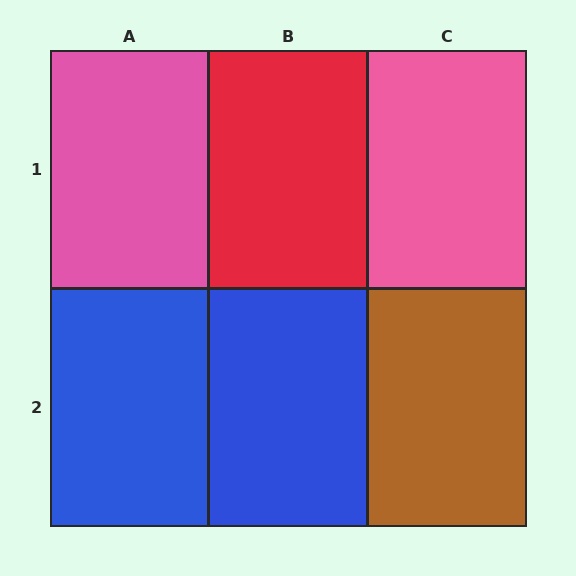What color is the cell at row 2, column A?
Blue.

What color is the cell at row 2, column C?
Brown.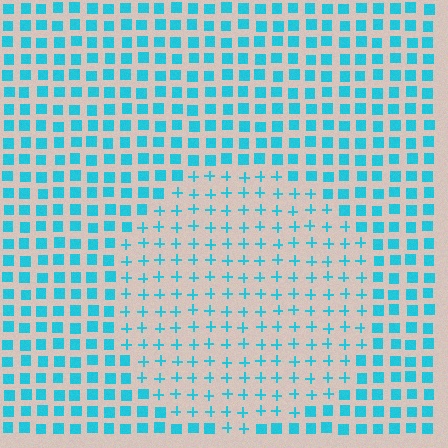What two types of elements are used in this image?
The image uses plus signs inside the circle region and squares outside it.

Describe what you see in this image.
The image is filled with small cyan elements arranged in a uniform grid. A circle-shaped region contains plus signs, while the surrounding area contains squares. The boundary is defined purely by the change in element shape.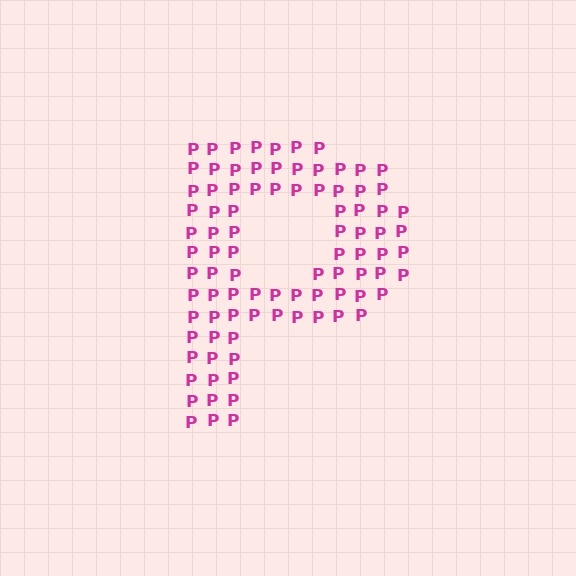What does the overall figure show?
The overall figure shows the letter P.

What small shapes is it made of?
It is made of small letter P's.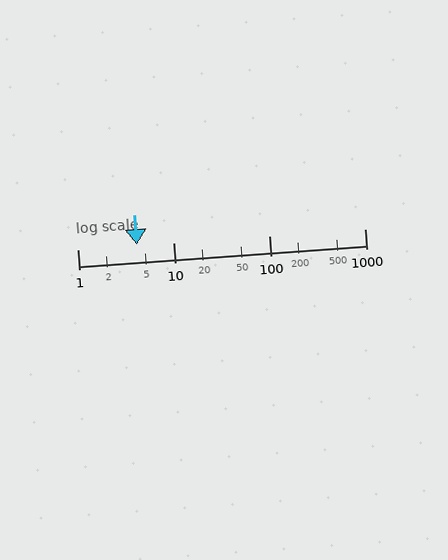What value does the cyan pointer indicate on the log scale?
The pointer indicates approximately 4.2.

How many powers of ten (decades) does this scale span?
The scale spans 3 decades, from 1 to 1000.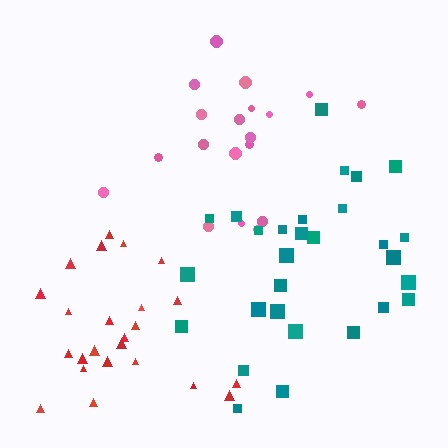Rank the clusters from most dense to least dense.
red, pink, teal.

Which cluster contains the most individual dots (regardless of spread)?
Teal (29).